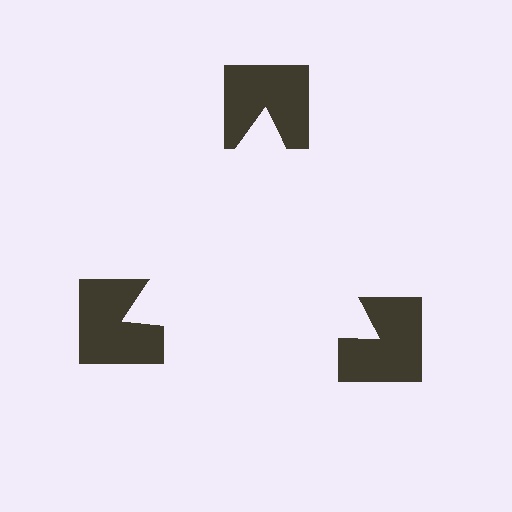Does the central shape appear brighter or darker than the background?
It typically appears slightly brighter than the background, even though no actual brightness change is drawn.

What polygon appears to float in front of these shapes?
An illusory triangle — its edges are inferred from the aligned wedge cuts in the notched squares, not physically drawn.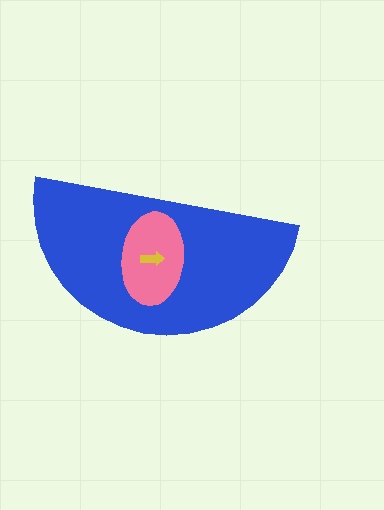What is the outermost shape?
The blue semicircle.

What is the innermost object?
The yellow arrow.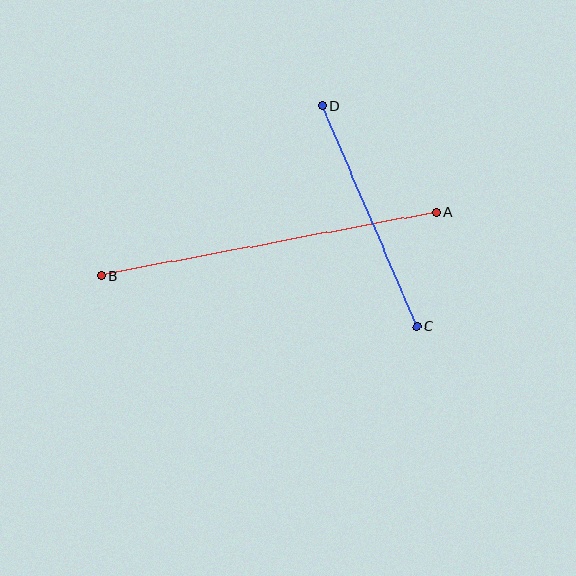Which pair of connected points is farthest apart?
Points A and B are farthest apart.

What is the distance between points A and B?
The distance is approximately 341 pixels.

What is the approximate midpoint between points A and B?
The midpoint is at approximately (269, 244) pixels.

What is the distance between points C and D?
The distance is approximately 239 pixels.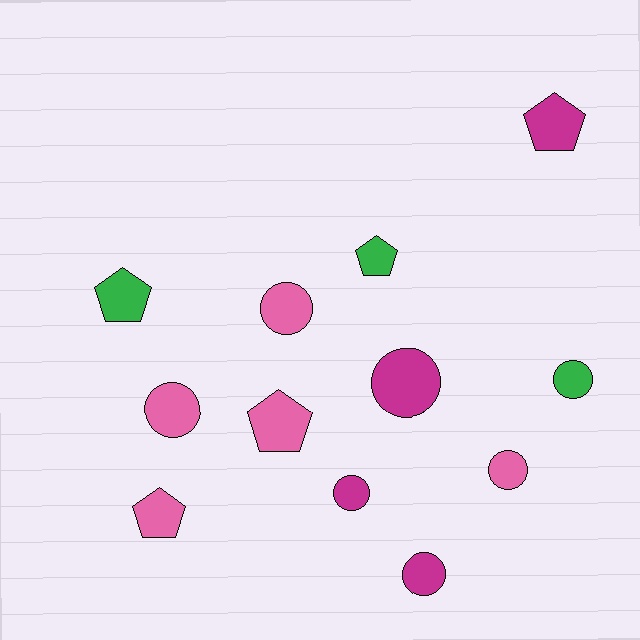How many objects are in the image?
There are 12 objects.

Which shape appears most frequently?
Circle, with 7 objects.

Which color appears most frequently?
Pink, with 5 objects.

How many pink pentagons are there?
There are 2 pink pentagons.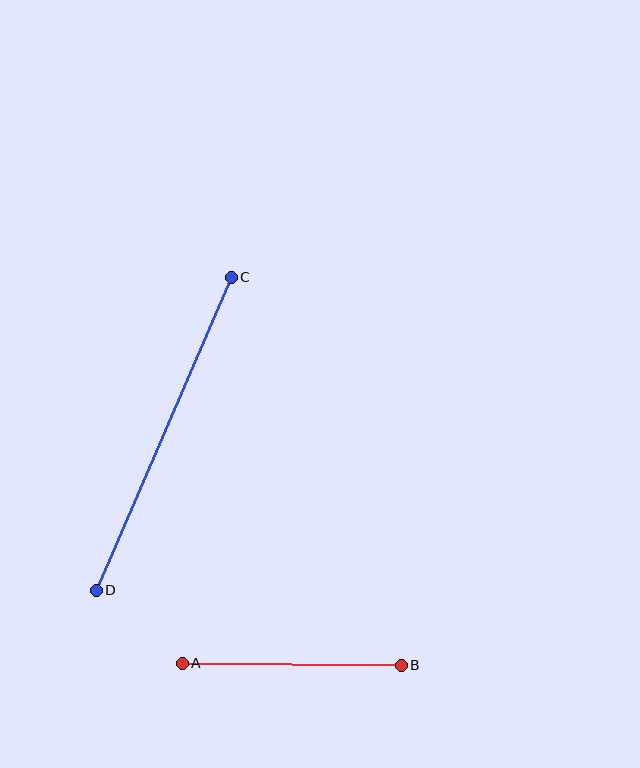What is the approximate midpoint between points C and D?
The midpoint is at approximately (164, 434) pixels.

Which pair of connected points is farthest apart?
Points C and D are farthest apart.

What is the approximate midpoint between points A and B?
The midpoint is at approximately (292, 664) pixels.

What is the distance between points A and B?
The distance is approximately 219 pixels.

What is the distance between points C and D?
The distance is approximately 341 pixels.